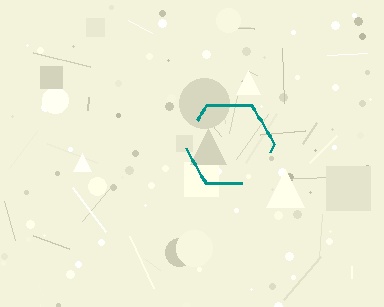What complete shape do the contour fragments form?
The contour fragments form a hexagon.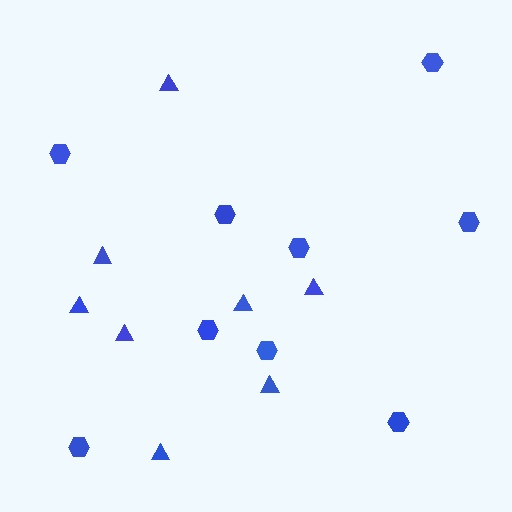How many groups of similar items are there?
There are 2 groups: one group of hexagons (9) and one group of triangles (8).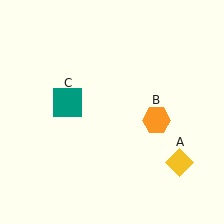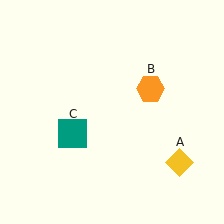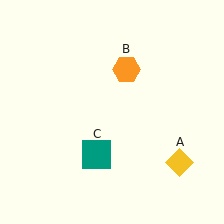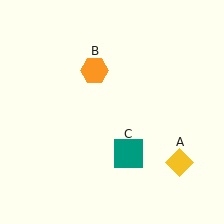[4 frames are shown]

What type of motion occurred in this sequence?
The orange hexagon (object B), teal square (object C) rotated counterclockwise around the center of the scene.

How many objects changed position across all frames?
2 objects changed position: orange hexagon (object B), teal square (object C).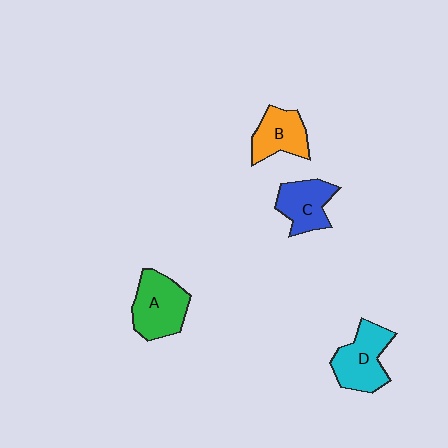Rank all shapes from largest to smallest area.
From largest to smallest: A (green), D (cyan), C (blue), B (orange).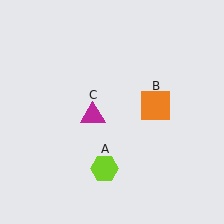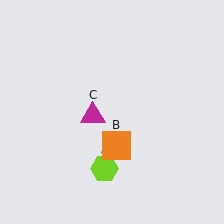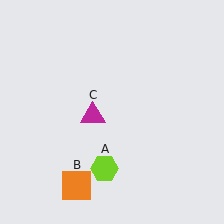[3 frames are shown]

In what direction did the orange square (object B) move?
The orange square (object B) moved down and to the left.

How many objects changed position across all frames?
1 object changed position: orange square (object B).